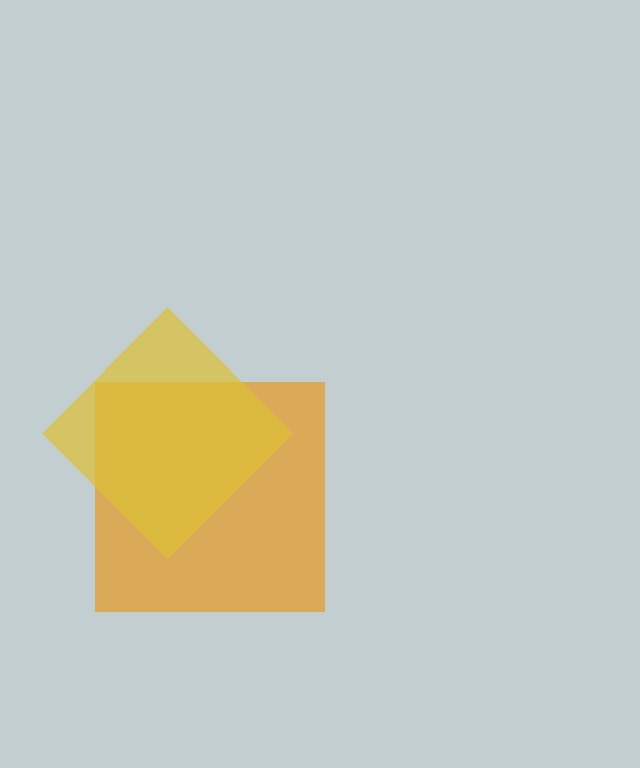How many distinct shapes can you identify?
There are 2 distinct shapes: an orange square, a yellow diamond.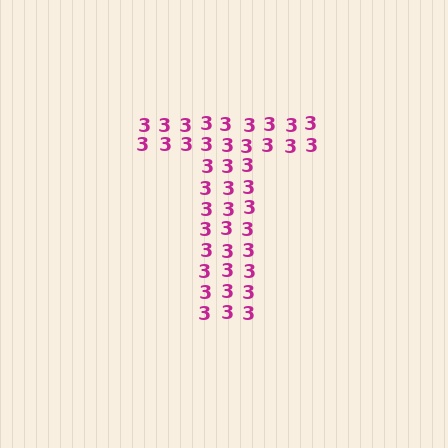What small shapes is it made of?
It is made of small digit 3's.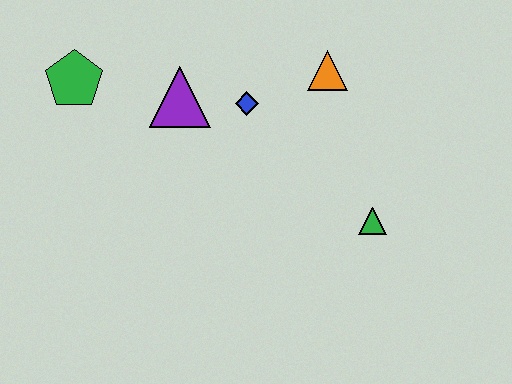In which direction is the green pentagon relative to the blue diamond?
The green pentagon is to the left of the blue diamond.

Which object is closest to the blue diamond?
The purple triangle is closest to the blue diamond.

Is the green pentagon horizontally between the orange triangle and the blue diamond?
No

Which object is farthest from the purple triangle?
The green triangle is farthest from the purple triangle.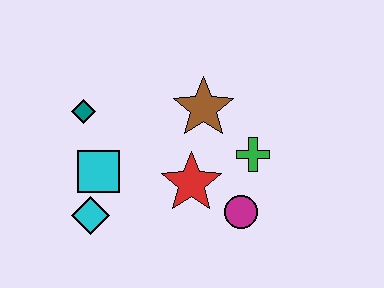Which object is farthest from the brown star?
The cyan diamond is farthest from the brown star.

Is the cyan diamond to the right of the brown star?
No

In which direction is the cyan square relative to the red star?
The cyan square is to the left of the red star.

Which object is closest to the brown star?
The green cross is closest to the brown star.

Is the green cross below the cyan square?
No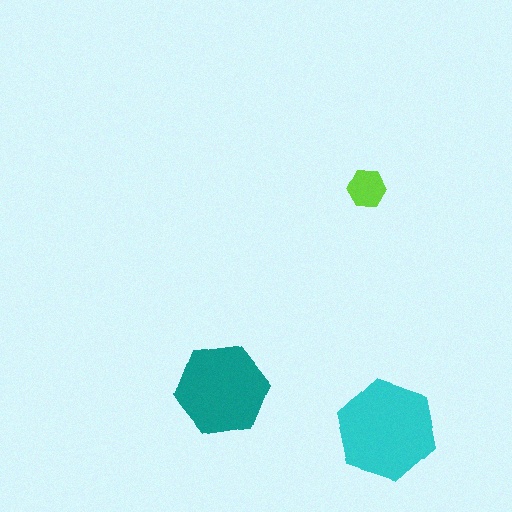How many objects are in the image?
There are 3 objects in the image.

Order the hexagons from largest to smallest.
the cyan one, the teal one, the lime one.